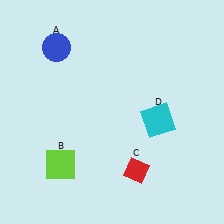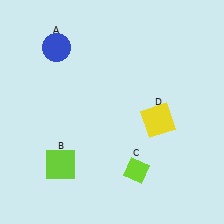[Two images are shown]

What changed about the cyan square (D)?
In Image 1, D is cyan. In Image 2, it changed to yellow.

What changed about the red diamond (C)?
In Image 1, C is red. In Image 2, it changed to lime.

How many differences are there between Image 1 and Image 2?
There are 2 differences between the two images.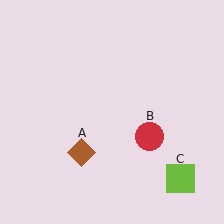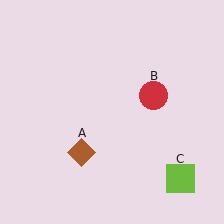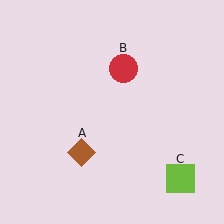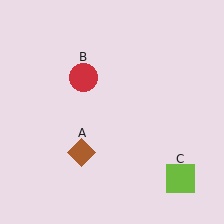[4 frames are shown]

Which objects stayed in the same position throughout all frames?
Brown diamond (object A) and lime square (object C) remained stationary.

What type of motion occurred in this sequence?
The red circle (object B) rotated counterclockwise around the center of the scene.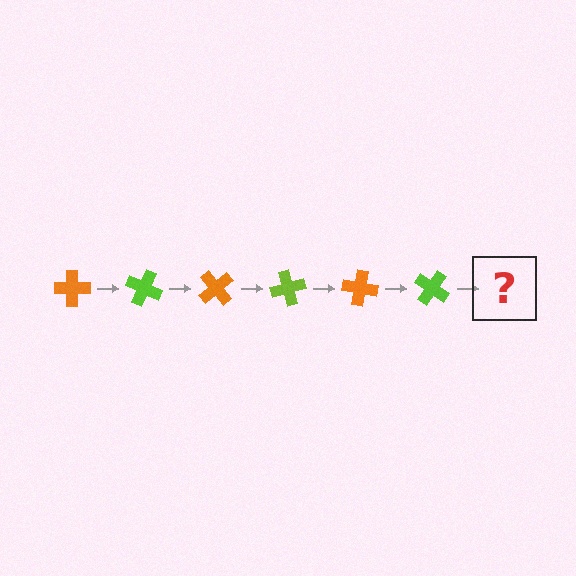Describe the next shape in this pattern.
It should be an orange cross, rotated 150 degrees from the start.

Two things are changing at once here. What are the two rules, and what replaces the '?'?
The two rules are that it rotates 25 degrees each step and the color cycles through orange and lime. The '?' should be an orange cross, rotated 150 degrees from the start.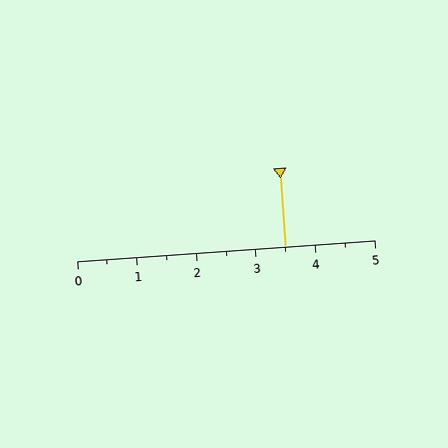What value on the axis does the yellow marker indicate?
The marker indicates approximately 3.5.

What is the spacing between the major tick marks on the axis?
The major ticks are spaced 1 apart.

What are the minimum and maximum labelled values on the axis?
The axis runs from 0 to 5.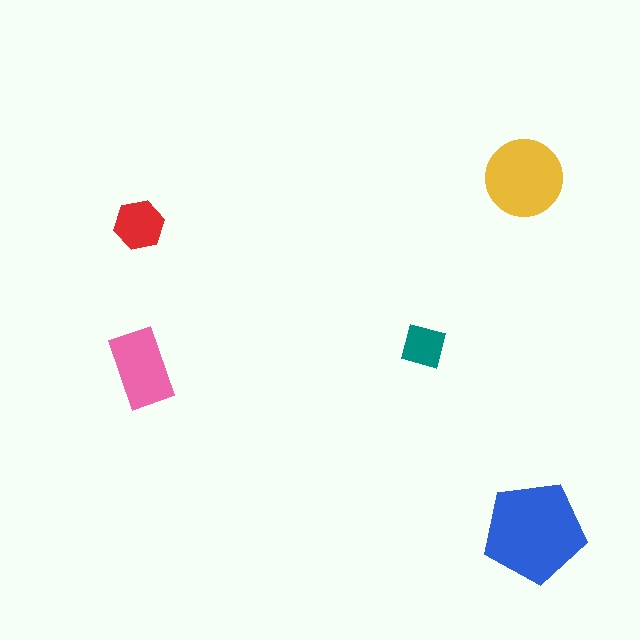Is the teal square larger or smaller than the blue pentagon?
Smaller.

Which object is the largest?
The blue pentagon.